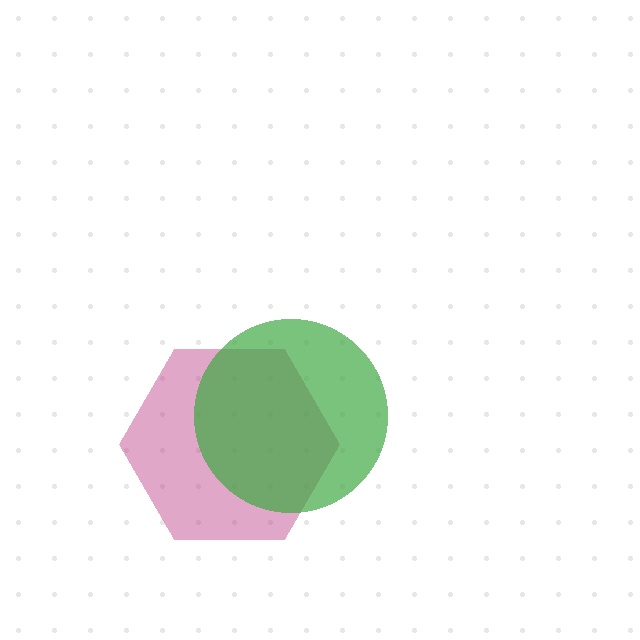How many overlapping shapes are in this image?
There are 2 overlapping shapes in the image.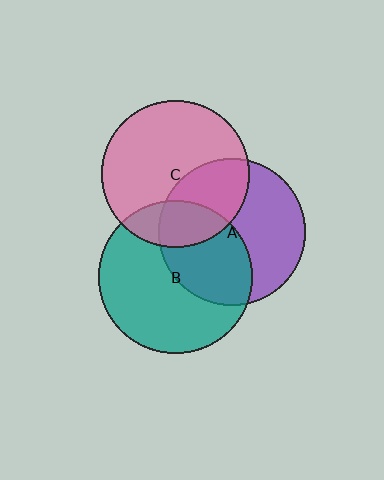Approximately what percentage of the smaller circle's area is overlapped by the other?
Approximately 40%.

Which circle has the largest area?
Circle B (teal).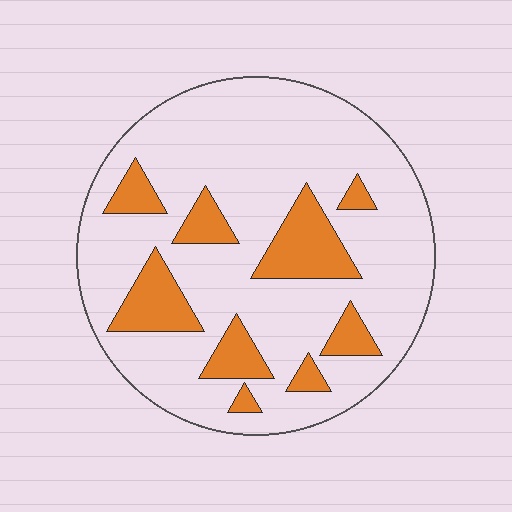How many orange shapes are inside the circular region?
9.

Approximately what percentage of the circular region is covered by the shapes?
Approximately 20%.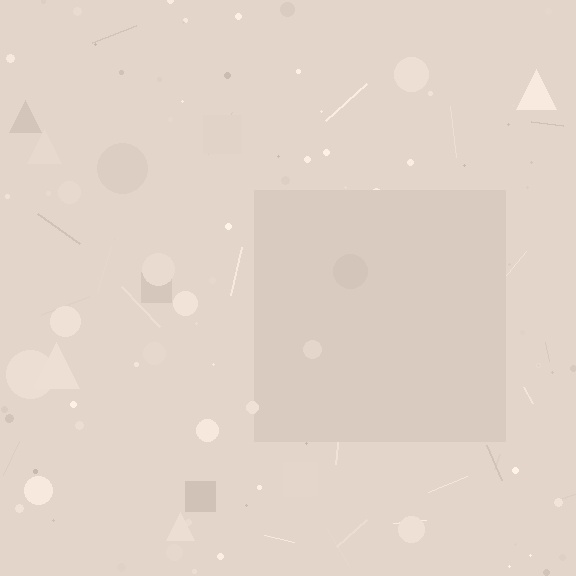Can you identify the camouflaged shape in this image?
The camouflaged shape is a square.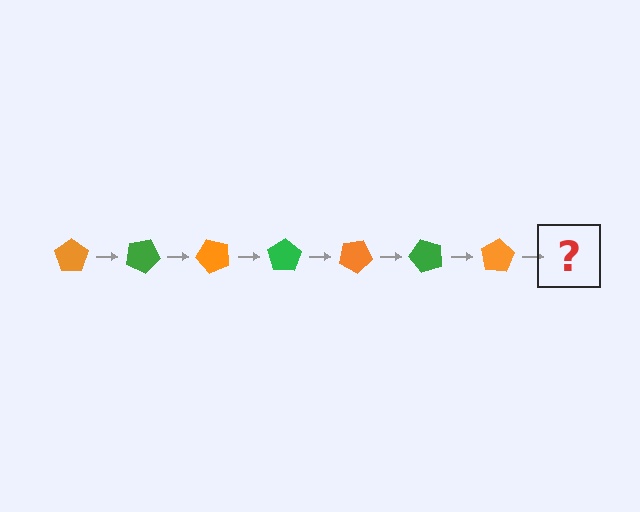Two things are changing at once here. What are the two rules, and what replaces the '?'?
The two rules are that it rotates 25 degrees each step and the color cycles through orange and green. The '?' should be a green pentagon, rotated 175 degrees from the start.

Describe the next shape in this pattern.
It should be a green pentagon, rotated 175 degrees from the start.